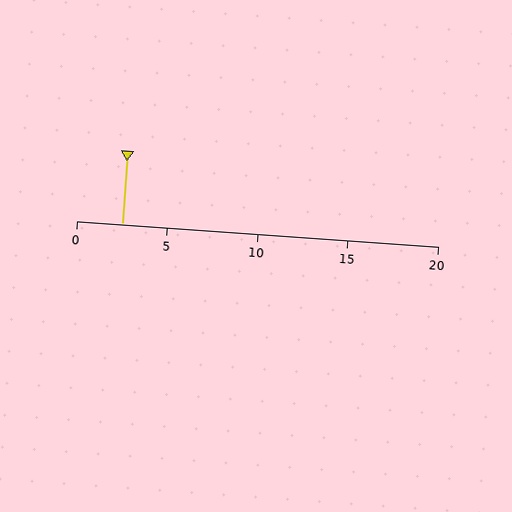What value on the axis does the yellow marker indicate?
The marker indicates approximately 2.5.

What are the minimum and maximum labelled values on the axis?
The axis runs from 0 to 20.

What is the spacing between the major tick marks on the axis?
The major ticks are spaced 5 apart.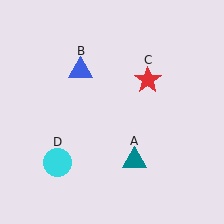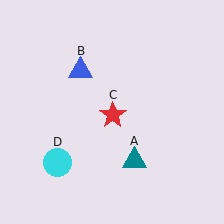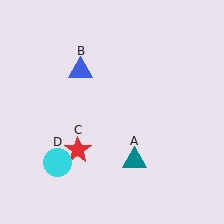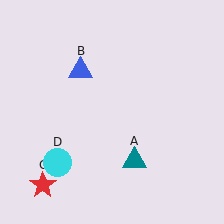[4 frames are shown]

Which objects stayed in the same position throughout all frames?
Teal triangle (object A) and blue triangle (object B) and cyan circle (object D) remained stationary.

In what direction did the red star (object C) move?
The red star (object C) moved down and to the left.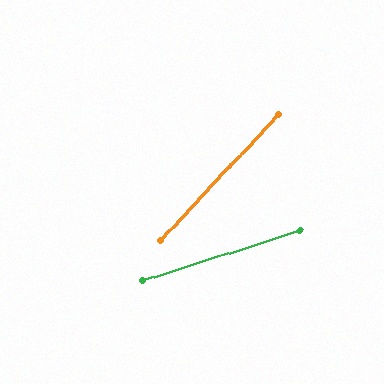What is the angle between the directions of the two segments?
Approximately 29 degrees.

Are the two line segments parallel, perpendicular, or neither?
Neither parallel nor perpendicular — they differ by about 29°.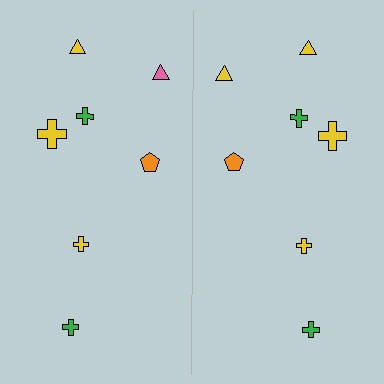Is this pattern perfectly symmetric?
No, the pattern is not perfectly symmetric. The yellow triangle on the right side breaks the symmetry — its mirror counterpart is pink.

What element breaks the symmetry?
The yellow triangle on the right side breaks the symmetry — its mirror counterpart is pink.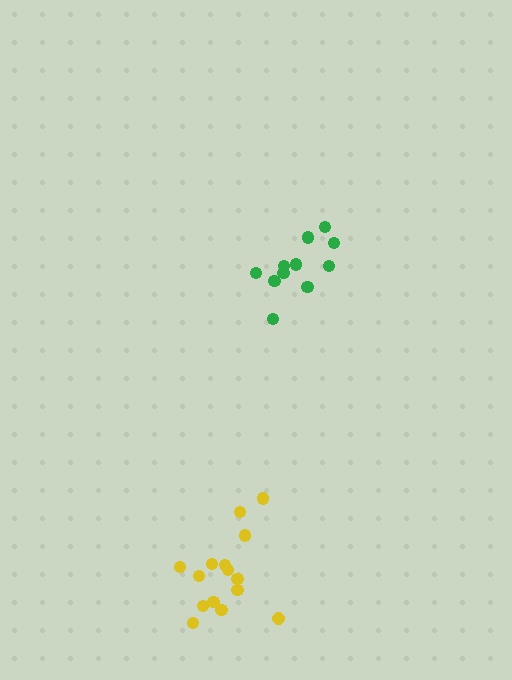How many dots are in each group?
Group 1: 11 dots, Group 2: 15 dots (26 total).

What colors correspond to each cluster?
The clusters are colored: green, yellow.